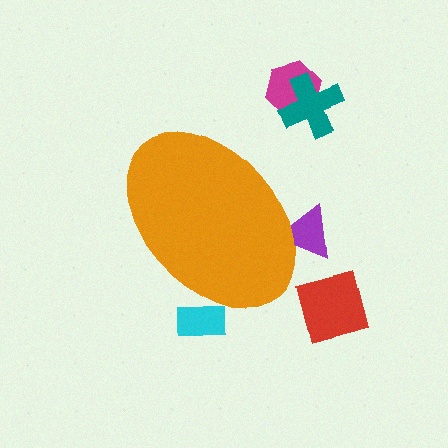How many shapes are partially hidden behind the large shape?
2 shapes are partially hidden.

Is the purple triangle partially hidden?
Yes, the purple triangle is partially hidden behind the orange ellipse.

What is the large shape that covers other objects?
An orange ellipse.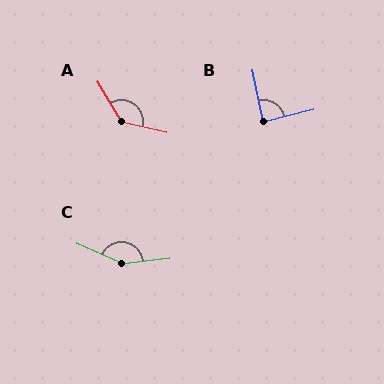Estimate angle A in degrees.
Approximately 133 degrees.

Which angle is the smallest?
B, at approximately 88 degrees.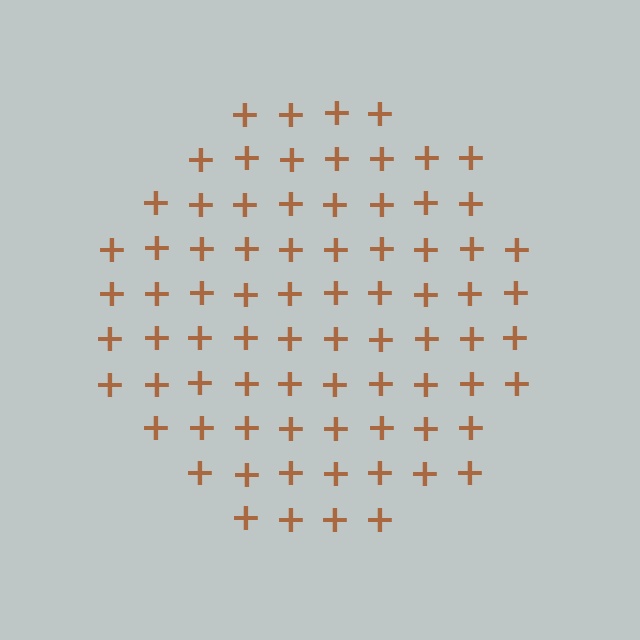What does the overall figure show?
The overall figure shows a circle.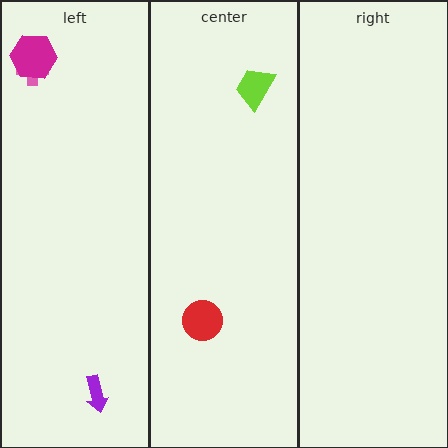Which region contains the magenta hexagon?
The left region.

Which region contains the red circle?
The center region.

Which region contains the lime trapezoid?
The center region.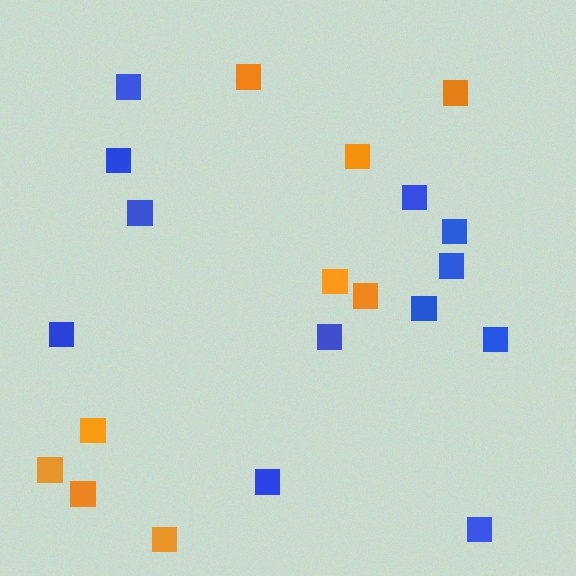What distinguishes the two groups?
There are 2 groups: one group of orange squares (9) and one group of blue squares (12).